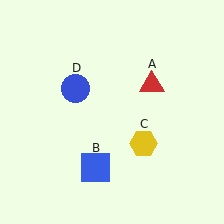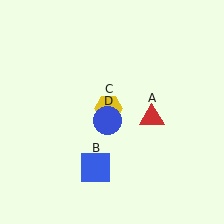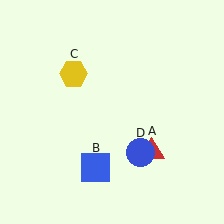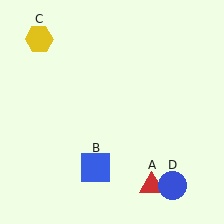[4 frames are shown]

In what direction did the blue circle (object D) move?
The blue circle (object D) moved down and to the right.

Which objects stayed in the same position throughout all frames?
Blue square (object B) remained stationary.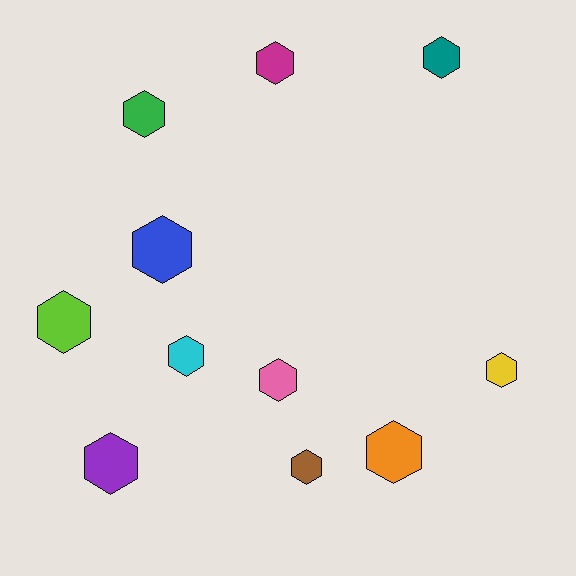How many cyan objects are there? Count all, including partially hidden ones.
There is 1 cyan object.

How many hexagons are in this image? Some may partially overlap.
There are 11 hexagons.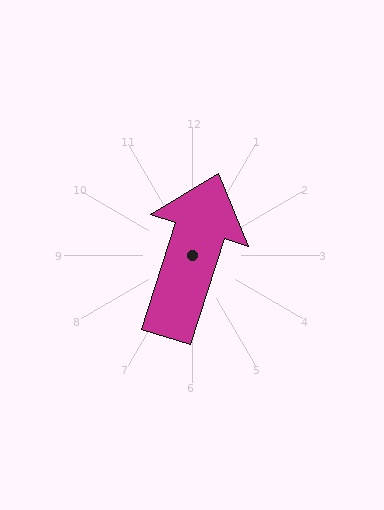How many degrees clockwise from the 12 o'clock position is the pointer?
Approximately 18 degrees.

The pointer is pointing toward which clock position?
Roughly 1 o'clock.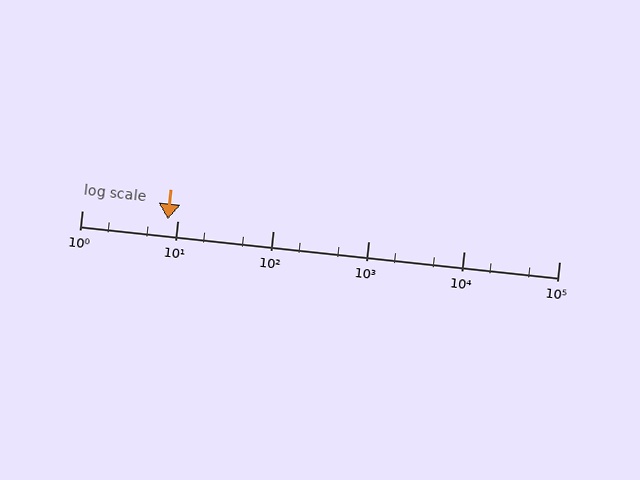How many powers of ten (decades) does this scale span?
The scale spans 5 decades, from 1 to 100000.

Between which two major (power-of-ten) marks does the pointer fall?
The pointer is between 1 and 10.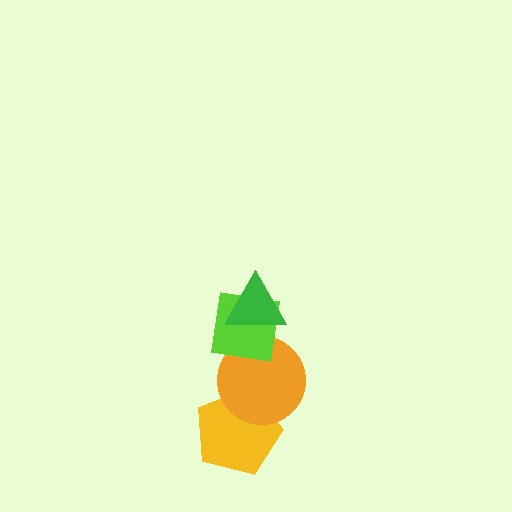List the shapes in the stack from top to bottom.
From top to bottom: the green triangle, the lime square, the orange circle, the yellow pentagon.